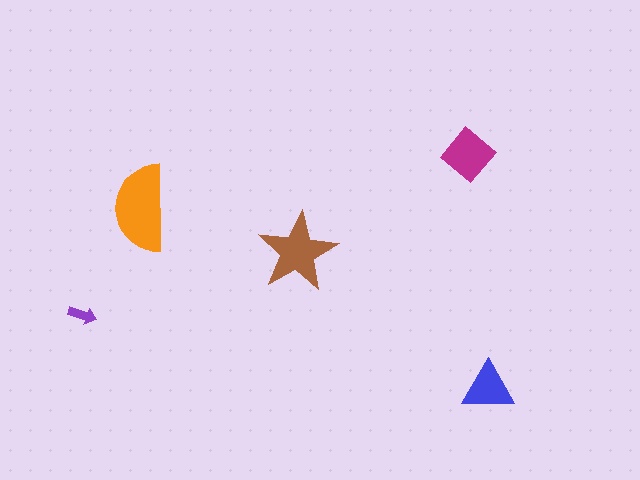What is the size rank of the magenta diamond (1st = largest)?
3rd.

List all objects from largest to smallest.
The orange semicircle, the brown star, the magenta diamond, the blue triangle, the purple arrow.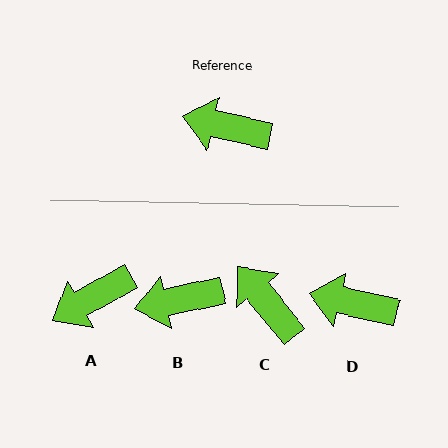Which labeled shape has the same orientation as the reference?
D.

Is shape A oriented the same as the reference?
No, it is off by about 42 degrees.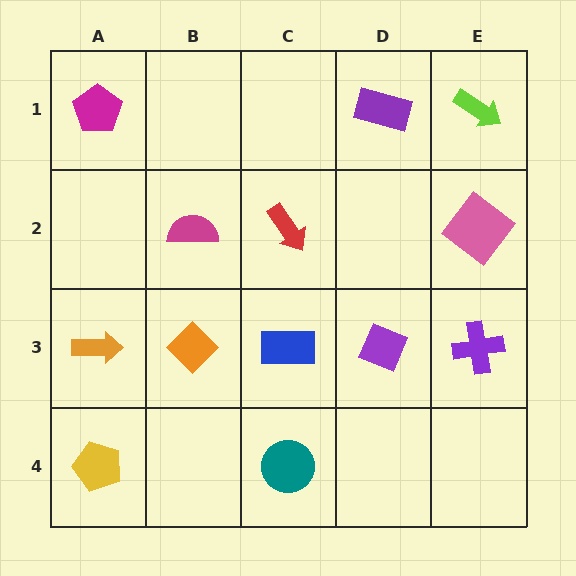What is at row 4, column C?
A teal circle.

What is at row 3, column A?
An orange arrow.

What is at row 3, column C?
A blue rectangle.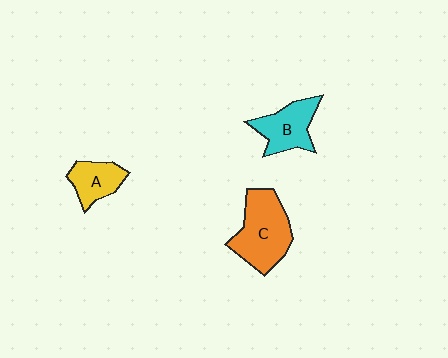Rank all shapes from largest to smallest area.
From largest to smallest: C (orange), B (cyan), A (yellow).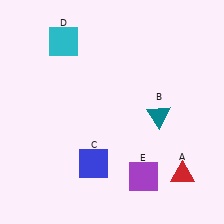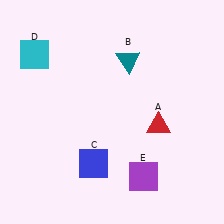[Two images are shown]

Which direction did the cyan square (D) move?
The cyan square (D) moved left.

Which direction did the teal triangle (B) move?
The teal triangle (B) moved up.